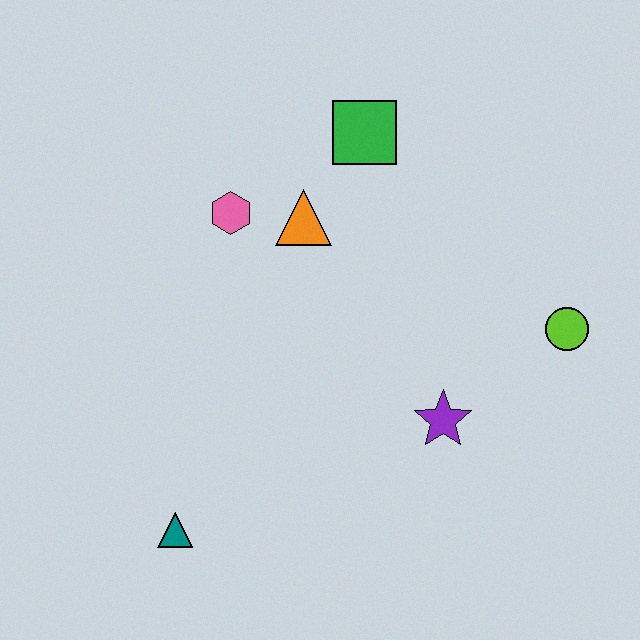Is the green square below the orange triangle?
No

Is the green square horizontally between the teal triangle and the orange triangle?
No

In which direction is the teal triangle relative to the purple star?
The teal triangle is to the left of the purple star.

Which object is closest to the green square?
The orange triangle is closest to the green square.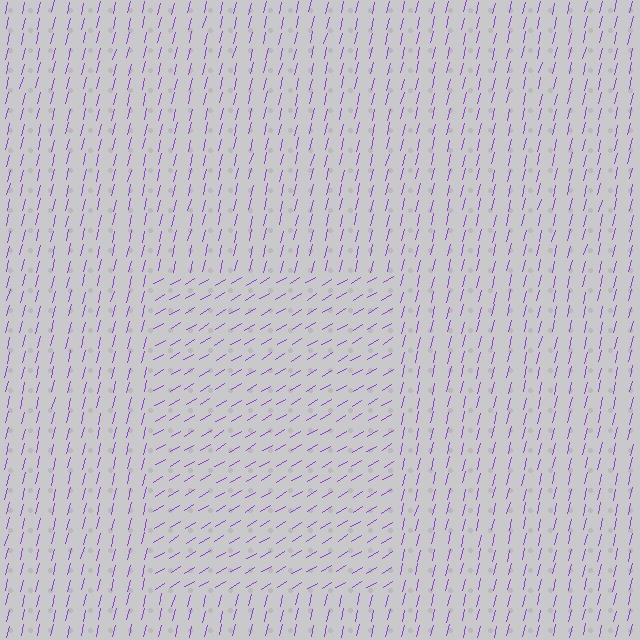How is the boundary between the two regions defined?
The boundary is defined purely by a change in line orientation (approximately 45 degrees difference). All lines are the same color and thickness.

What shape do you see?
I see a rectangle.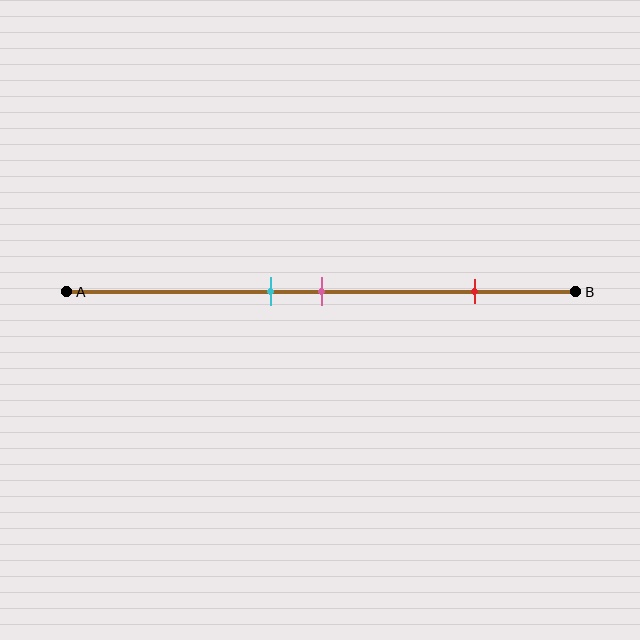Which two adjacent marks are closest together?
The cyan and pink marks are the closest adjacent pair.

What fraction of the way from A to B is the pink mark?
The pink mark is approximately 50% (0.5) of the way from A to B.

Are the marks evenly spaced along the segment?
No, the marks are not evenly spaced.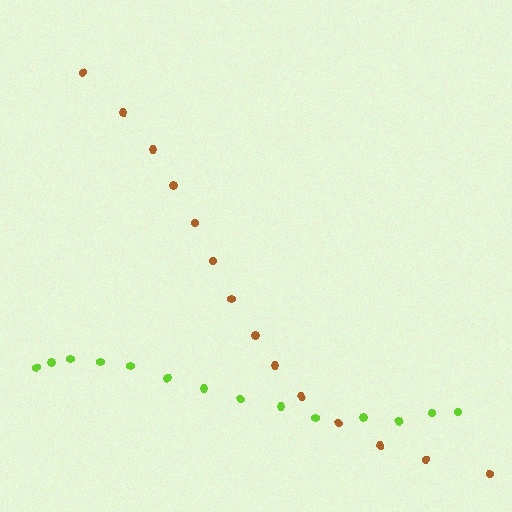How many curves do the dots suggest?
There are 2 distinct paths.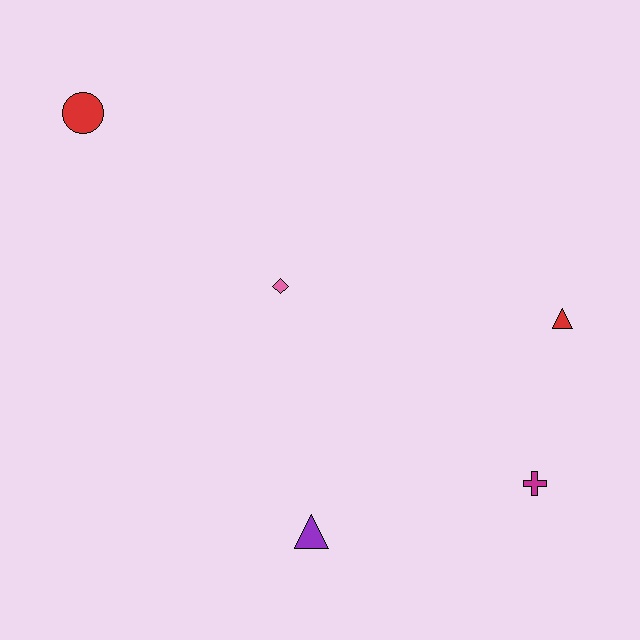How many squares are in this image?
There are no squares.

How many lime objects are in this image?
There are no lime objects.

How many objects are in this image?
There are 5 objects.